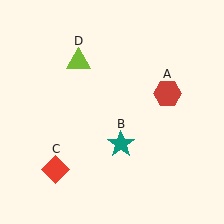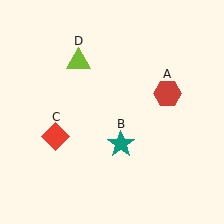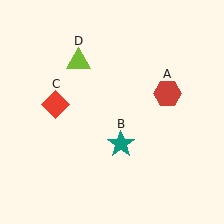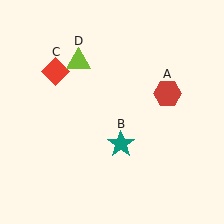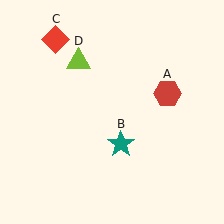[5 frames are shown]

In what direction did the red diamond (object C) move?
The red diamond (object C) moved up.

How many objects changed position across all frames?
1 object changed position: red diamond (object C).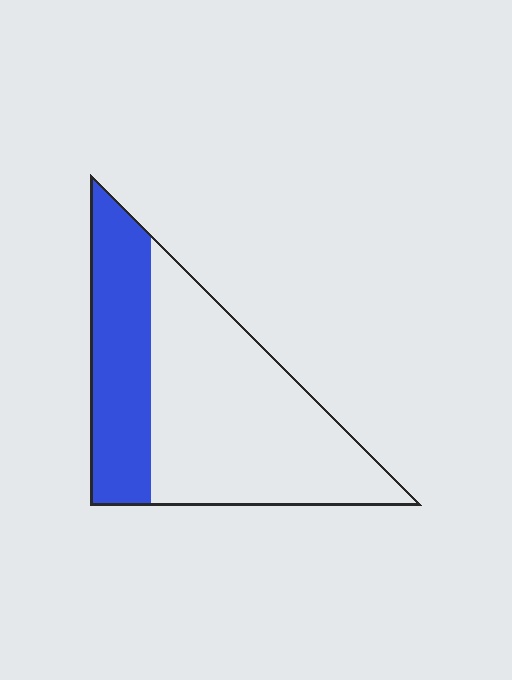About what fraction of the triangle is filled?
About one third (1/3).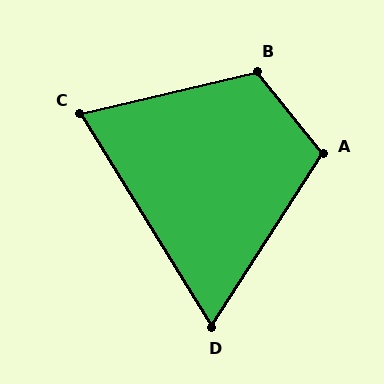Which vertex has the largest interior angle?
B, at approximately 116 degrees.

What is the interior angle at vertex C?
Approximately 72 degrees (acute).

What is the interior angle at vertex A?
Approximately 108 degrees (obtuse).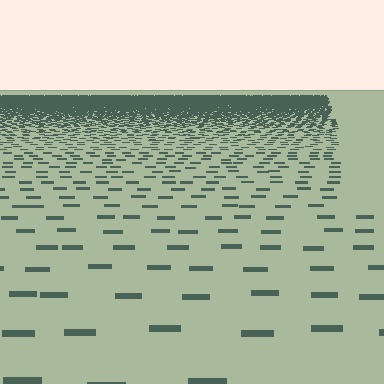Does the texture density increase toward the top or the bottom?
Density increases toward the top.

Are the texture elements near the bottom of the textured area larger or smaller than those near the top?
Larger. Near the bottom, elements are closer to the viewer and appear at a bigger on-screen size.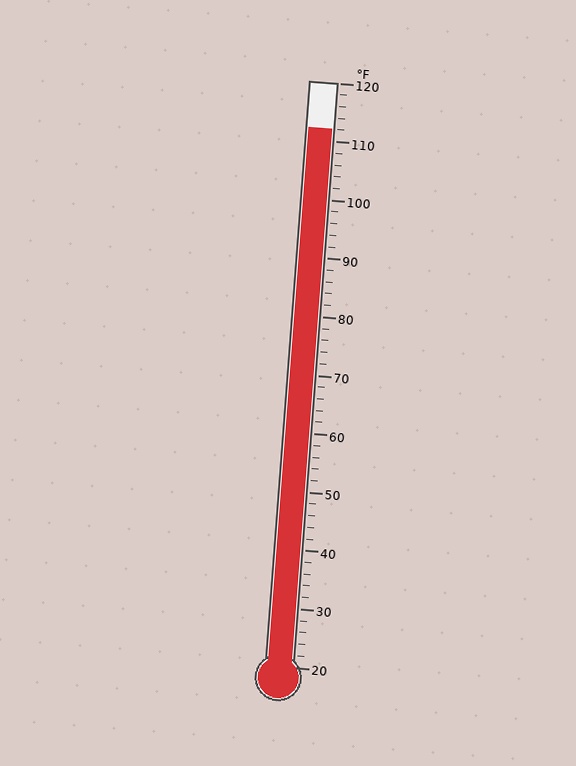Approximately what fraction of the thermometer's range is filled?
The thermometer is filled to approximately 90% of its range.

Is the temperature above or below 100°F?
The temperature is above 100°F.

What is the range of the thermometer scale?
The thermometer scale ranges from 20°F to 120°F.